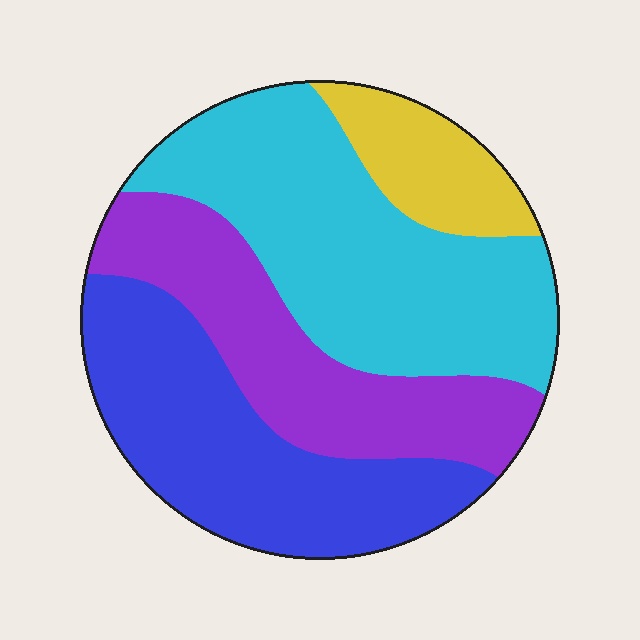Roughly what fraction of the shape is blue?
Blue covers 29% of the shape.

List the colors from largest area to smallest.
From largest to smallest: cyan, blue, purple, yellow.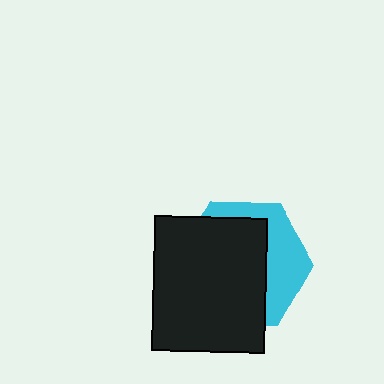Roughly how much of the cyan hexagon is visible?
A small part of it is visible (roughly 34%).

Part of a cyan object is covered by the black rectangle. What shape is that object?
It is a hexagon.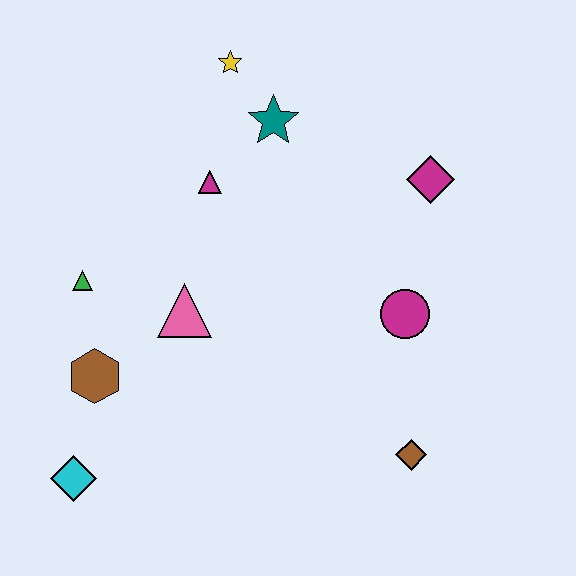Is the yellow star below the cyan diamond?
No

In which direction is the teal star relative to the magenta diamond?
The teal star is to the left of the magenta diamond.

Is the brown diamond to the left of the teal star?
No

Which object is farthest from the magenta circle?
The cyan diamond is farthest from the magenta circle.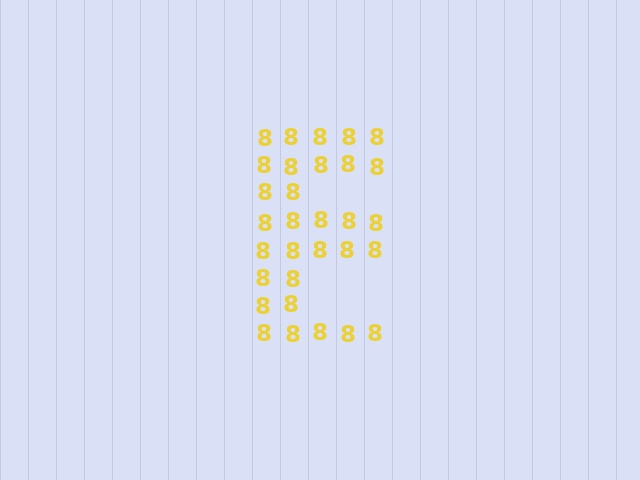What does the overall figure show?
The overall figure shows the letter E.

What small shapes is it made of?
It is made of small digit 8's.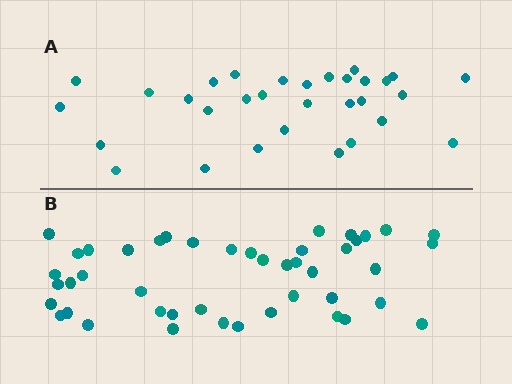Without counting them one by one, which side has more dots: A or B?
Region B (the bottom region) has more dots.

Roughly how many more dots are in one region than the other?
Region B has approximately 15 more dots than region A.